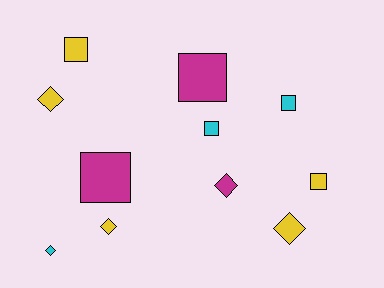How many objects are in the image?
There are 11 objects.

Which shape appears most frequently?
Square, with 6 objects.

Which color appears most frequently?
Yellow, with 5 objects.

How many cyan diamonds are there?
There is 1 cyan diamond.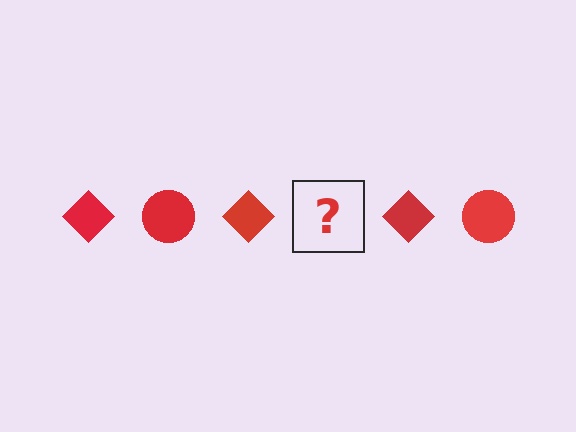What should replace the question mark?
The question mark should be replaced with a red circle.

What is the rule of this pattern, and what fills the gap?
The rule is that the pattern cycles through diamond, circle shapes in red. The gap should be filled with a red circle.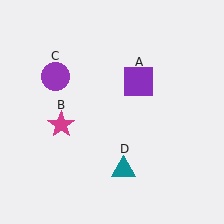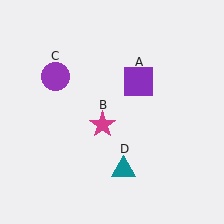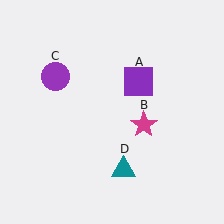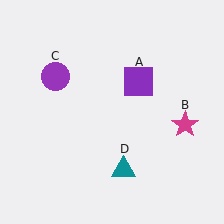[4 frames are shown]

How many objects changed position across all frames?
1 object changed position: magenta star (object B).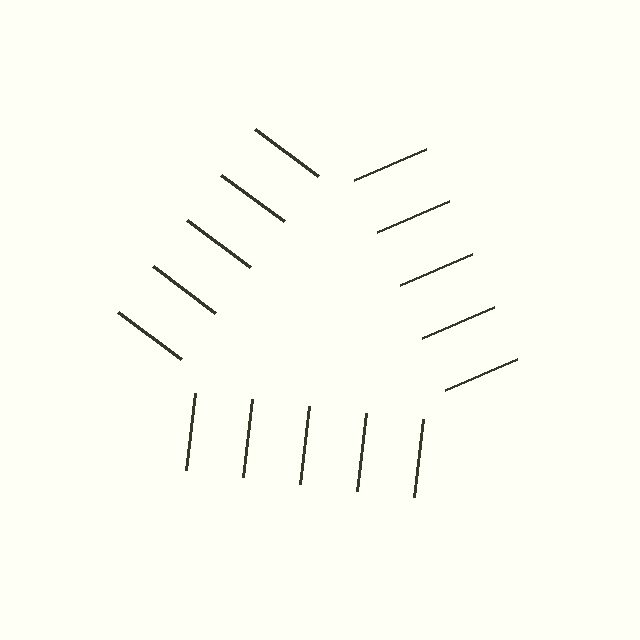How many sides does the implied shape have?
3 sides — the line-ends trace a triangle.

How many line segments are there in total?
15 — 5 along each of the 3 edges.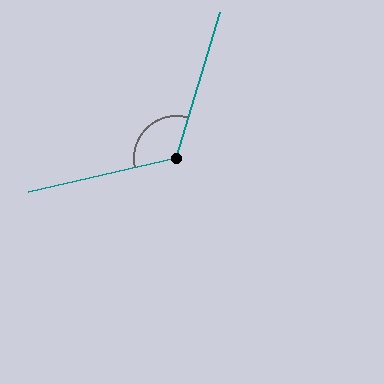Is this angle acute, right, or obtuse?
It is obtuse.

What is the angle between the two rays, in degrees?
Approximately 120 degrees.